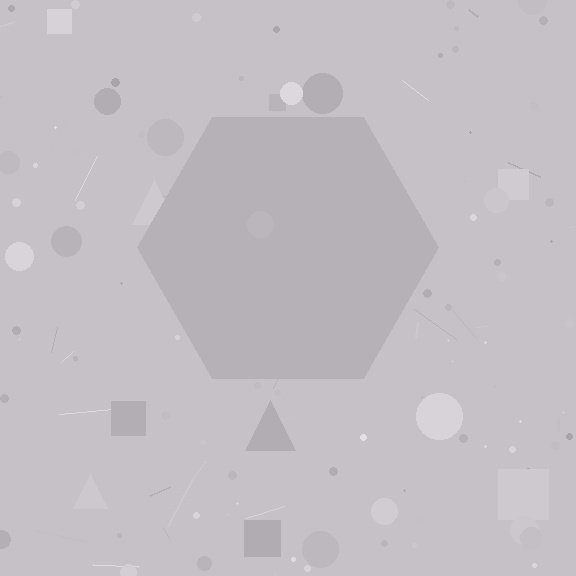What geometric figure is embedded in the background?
A hexagon is embedded in the background.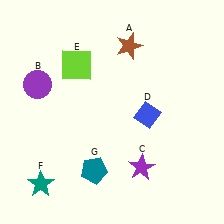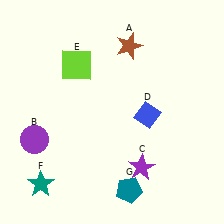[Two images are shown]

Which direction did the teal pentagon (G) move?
The teal pentagon (G) moved right.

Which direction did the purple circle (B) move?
The purple circle (B) moved down.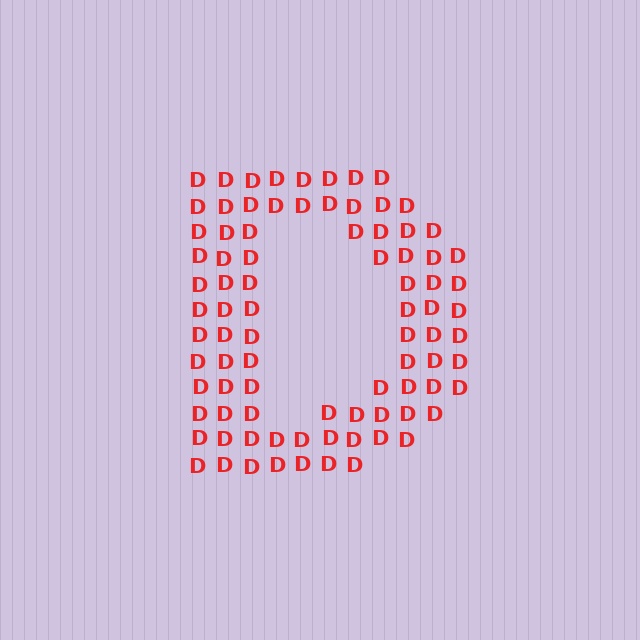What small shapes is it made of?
It is made of small letter D's.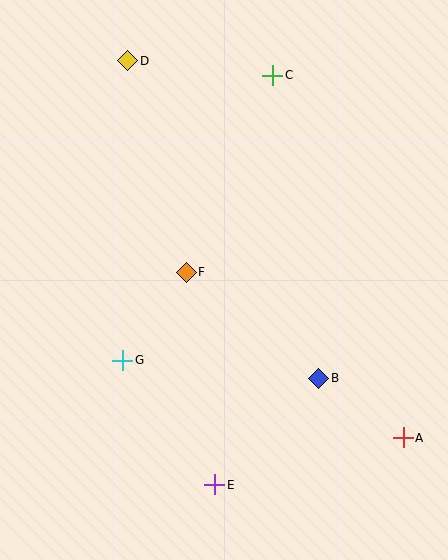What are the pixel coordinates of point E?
Point E is at (215, 485).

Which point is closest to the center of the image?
Point F at (186, 272) is closest to the center.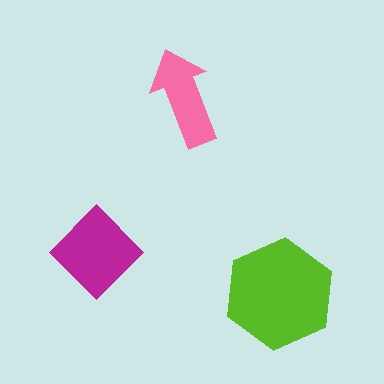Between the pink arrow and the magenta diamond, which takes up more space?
The magenta diamond.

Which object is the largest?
The lime hexagon.